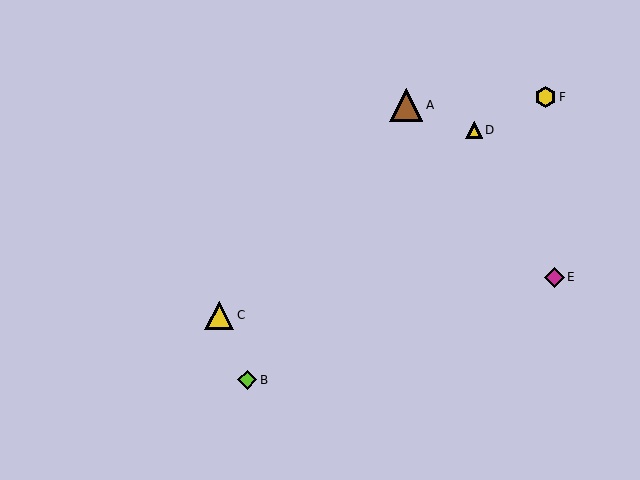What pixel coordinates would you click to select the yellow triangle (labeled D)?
Click at (474, 130) to select the yellow triangle D.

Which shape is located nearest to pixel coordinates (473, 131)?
The yellow triangle (labeled D) at (474, 130) is nearest to that location.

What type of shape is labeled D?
Shape D is a yellow triangle.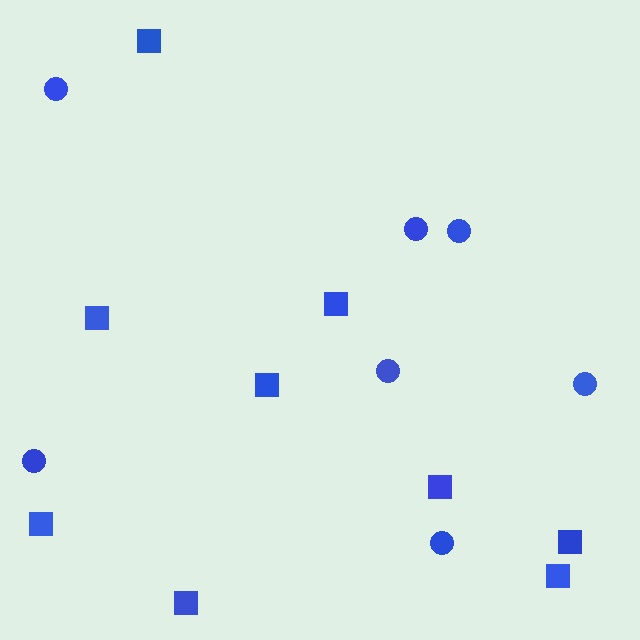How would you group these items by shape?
There are 2 groups: one group of circles (7) and one group of squares (9).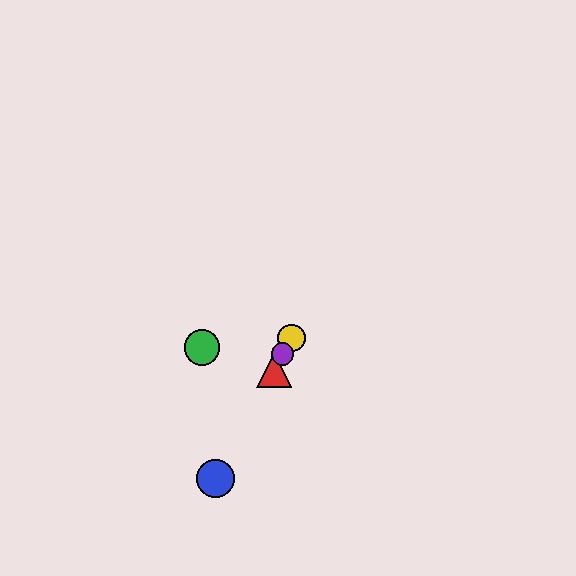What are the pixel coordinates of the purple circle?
The purple circle is at (283, 354).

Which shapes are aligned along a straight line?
The red triangle, the blue circle, the yellow circle, the purple circle are aligned along a straight line.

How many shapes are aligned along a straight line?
4 shapes (the red triangle, the blue circle, the yellow circle, the purple circle) are aligned along a straight line.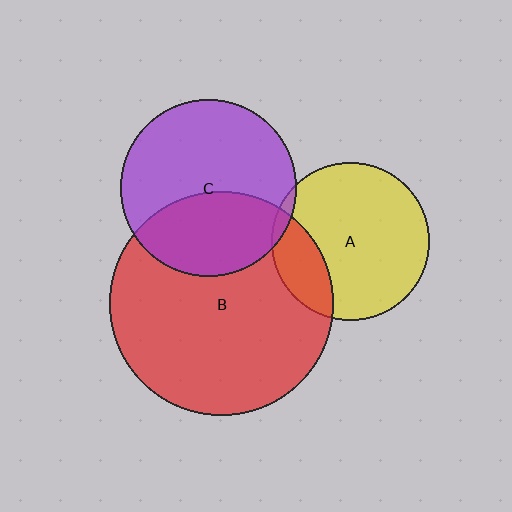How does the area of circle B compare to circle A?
Approximately 2.0 times.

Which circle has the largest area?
Circle B (red).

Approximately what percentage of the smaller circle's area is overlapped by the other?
Approximately 20%.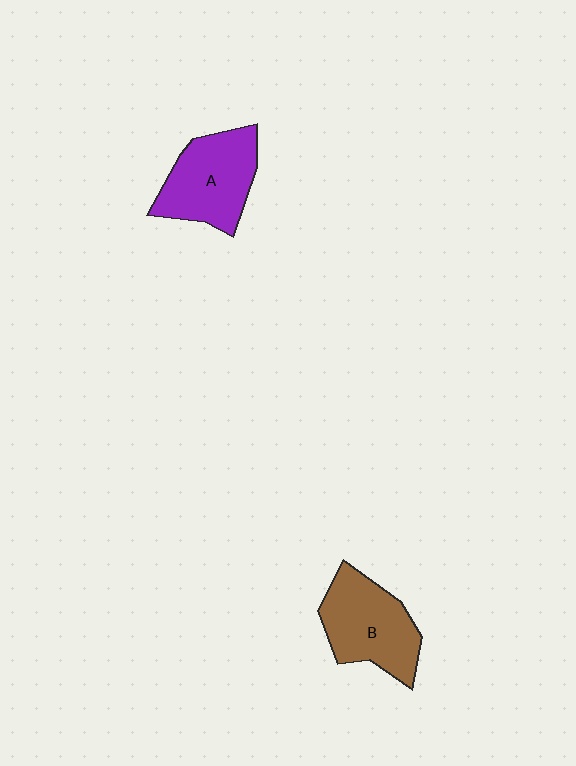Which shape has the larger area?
Shape B (brown).